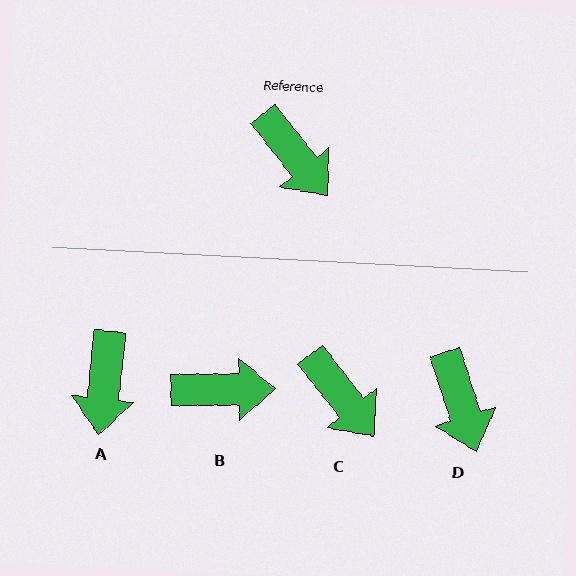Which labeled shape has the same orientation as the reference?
C.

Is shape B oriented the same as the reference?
No, it is off by about 52 degrees.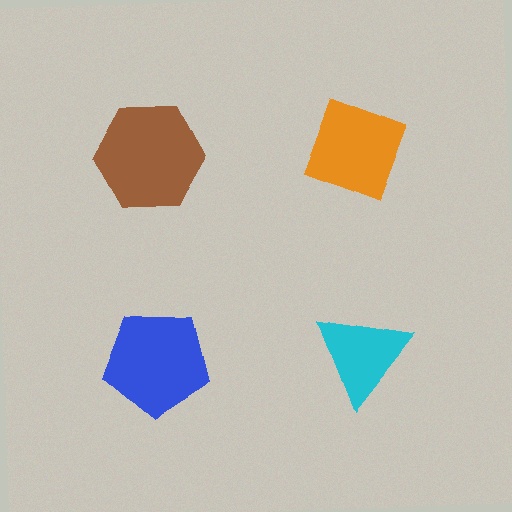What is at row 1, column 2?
An orange diamond.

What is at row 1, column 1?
A brown hexagon.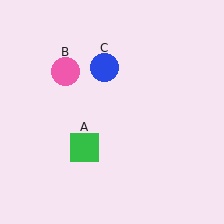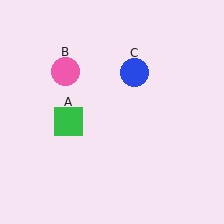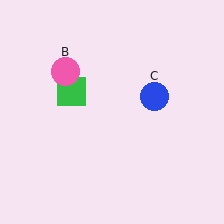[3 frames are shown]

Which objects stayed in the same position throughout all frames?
Pink circle (object B) remained stationary.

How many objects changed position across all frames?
2 objects changed position: green square (object A), blue circle (object C).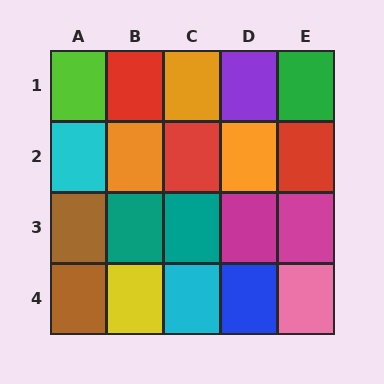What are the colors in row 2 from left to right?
Cyan, orange, red, orange, red.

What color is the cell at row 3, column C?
Teal.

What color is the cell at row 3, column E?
Magenta.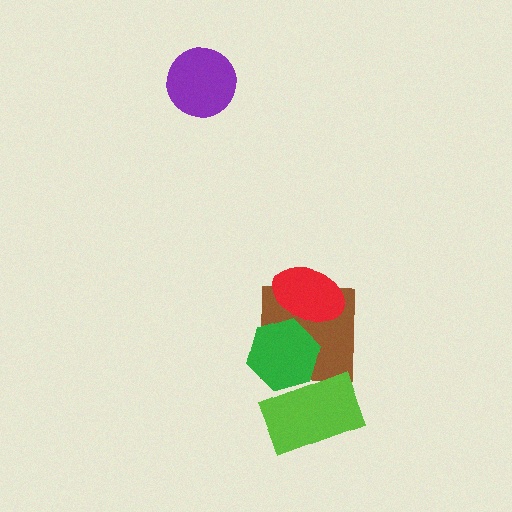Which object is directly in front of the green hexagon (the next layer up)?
The lime rectangle is directly in front of the green hexagon.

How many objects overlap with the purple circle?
0 objects overlap with the purple circle.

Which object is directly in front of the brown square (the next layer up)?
The green hexagon is directly in front of the brown square.